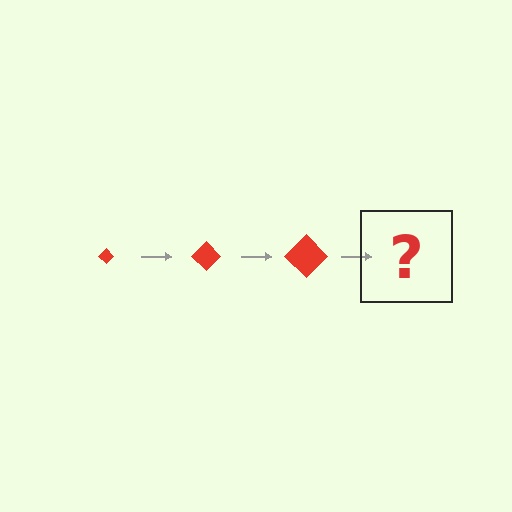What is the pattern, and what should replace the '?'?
The pattern is that the diamond gets progressively larger each step. The '?' should be a red diamond, larger than the previous one.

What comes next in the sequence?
The next element should be a red diamond, larger than the previous one.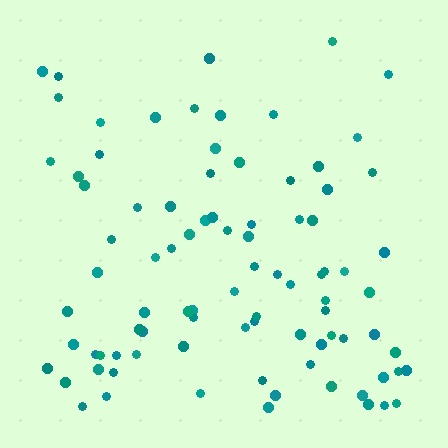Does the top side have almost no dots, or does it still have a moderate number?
Still a moderate number, just noticeably fewer than the bottom.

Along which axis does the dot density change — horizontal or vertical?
Vertical.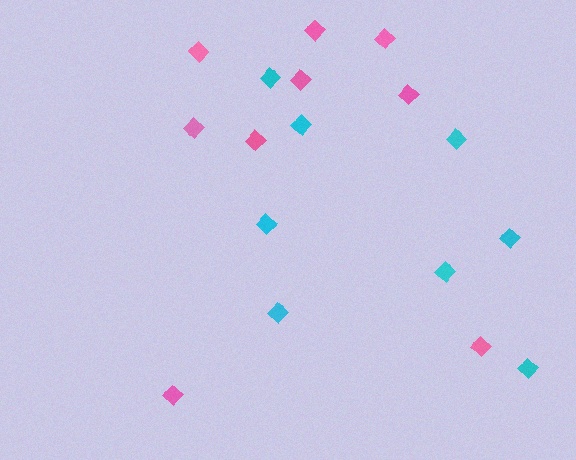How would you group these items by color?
There are 2 groups: one group of pink diamonds (9) and one group of cyan diamonds (8).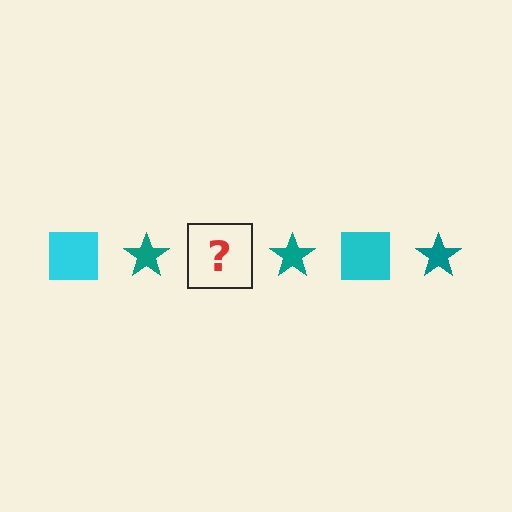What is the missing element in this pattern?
The missing element is a cyan square.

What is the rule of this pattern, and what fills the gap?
The rule is that the pattern alternates between cyan square and teal star. The gap should be filled with a cyan square.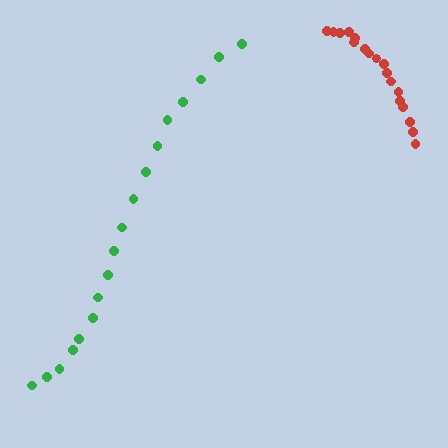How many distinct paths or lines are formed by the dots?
There are 2 distinct paths.